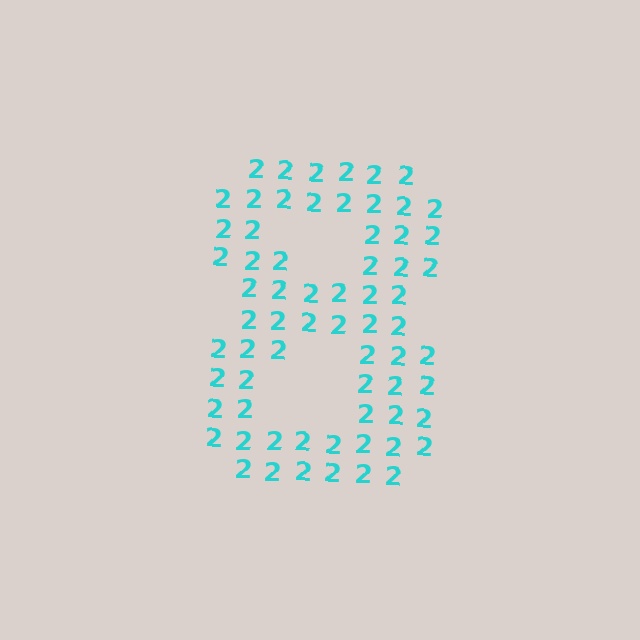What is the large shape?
The large shape is the digit 8.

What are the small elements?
The small elements are digit 2's.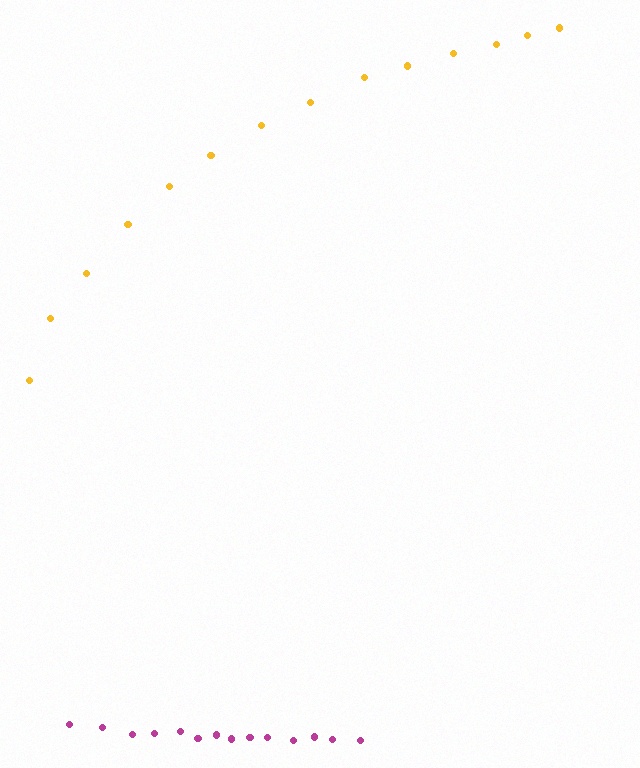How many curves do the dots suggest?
There are 2 distinct paths.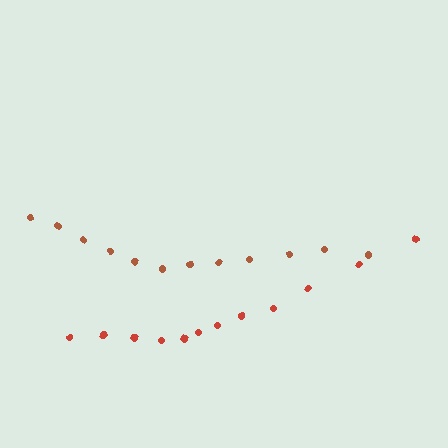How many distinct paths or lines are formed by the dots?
There are 2 distinct paths.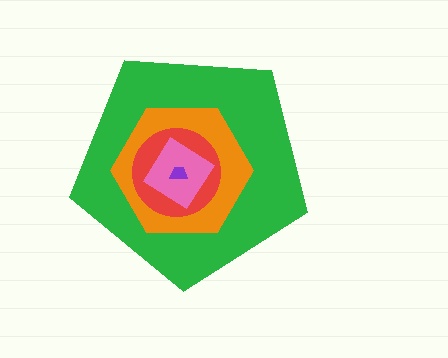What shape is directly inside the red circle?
The pink diamond.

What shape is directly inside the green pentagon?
The orange hexagon.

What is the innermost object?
The purple trapezoid.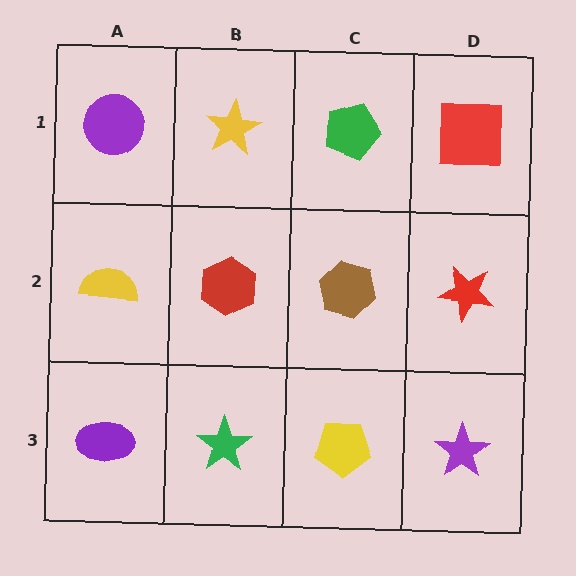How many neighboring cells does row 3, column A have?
2.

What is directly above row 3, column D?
A red star.